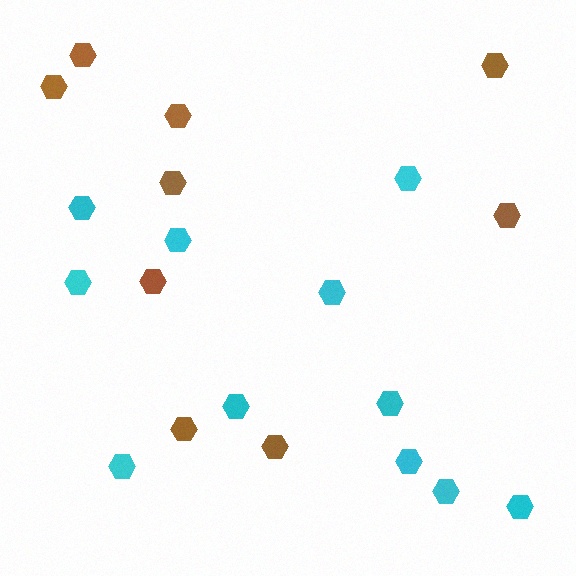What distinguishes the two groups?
There are 2 groups: one group of brown hexagons (9) and one group of cyan hexagons (11).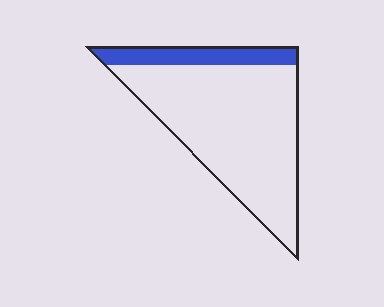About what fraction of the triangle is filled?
About one sixth (1/6).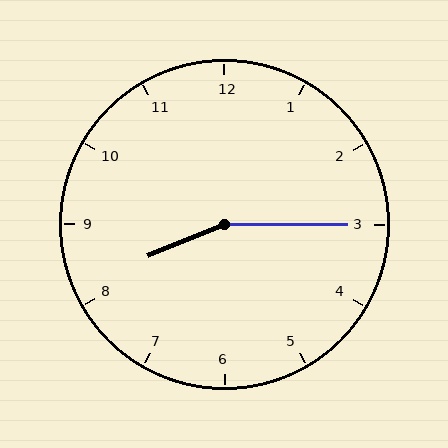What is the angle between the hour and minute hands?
Approximately 158 degrees.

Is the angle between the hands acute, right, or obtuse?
It is obtuse.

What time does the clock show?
8:15.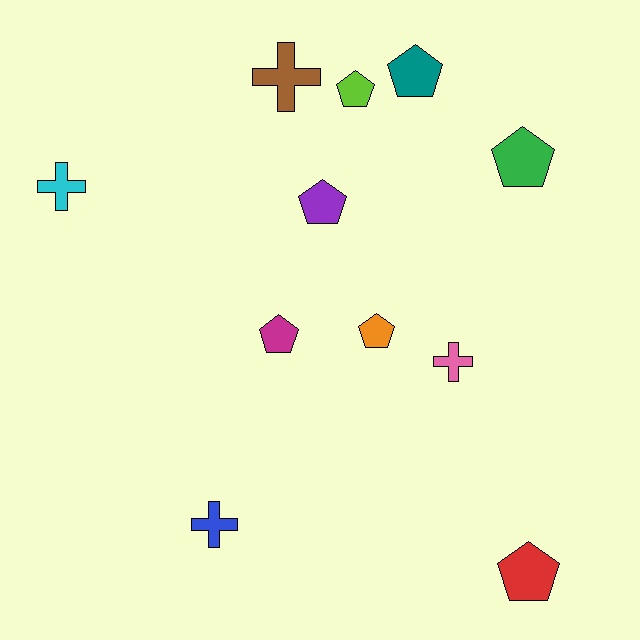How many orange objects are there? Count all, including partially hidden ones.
There is 1 orange object.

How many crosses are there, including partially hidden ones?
There are 4 crosses.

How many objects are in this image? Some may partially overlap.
There are 11 objects.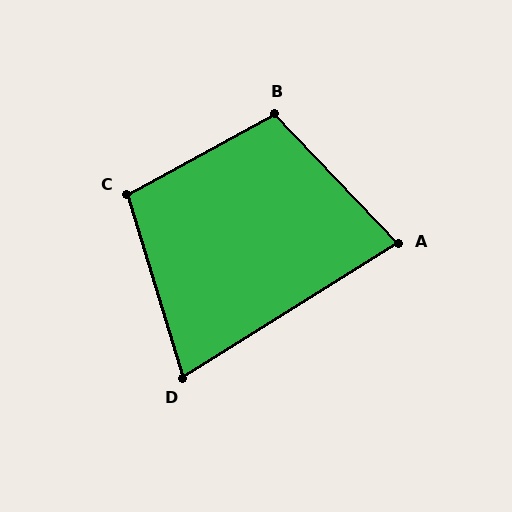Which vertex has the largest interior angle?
B, at approximately 105 degrees.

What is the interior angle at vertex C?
Approximately 102 degrees (obtuse).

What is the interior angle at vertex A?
Approximately 78 degrees (acute).